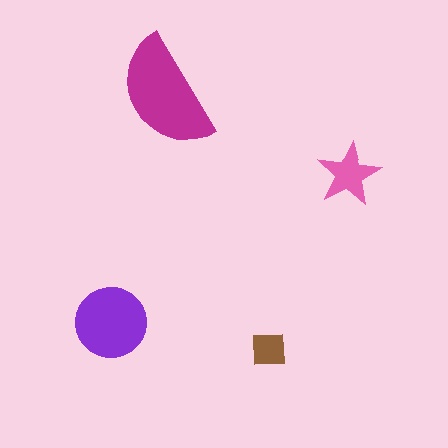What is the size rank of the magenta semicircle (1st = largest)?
1st.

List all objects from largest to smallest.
The magenta semicircle, the purple circle, the pink star, the brown square.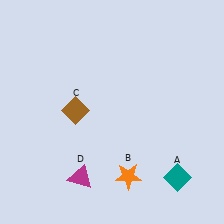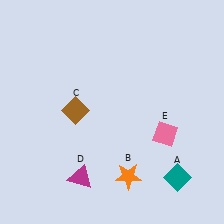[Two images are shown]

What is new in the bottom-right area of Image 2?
A pink diamond (E) was added in the bottom-right area of Image 2.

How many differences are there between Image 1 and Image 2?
There is 1 difference between the two images.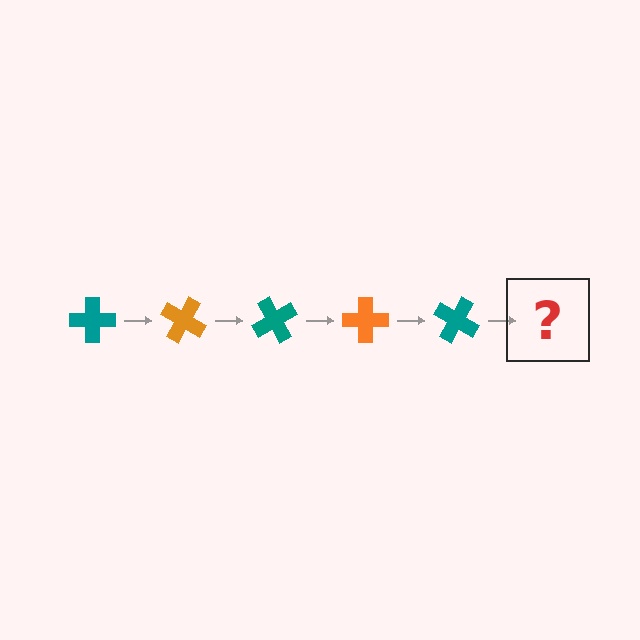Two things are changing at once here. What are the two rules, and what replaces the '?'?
The two rules are that it rotates 30 degrees each step and the color cycles through teal and orange. The '?' should be an orange cross, rotated 150 degrees from the start.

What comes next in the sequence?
The next element should be an orange cross, rotated 150 degrees from the start.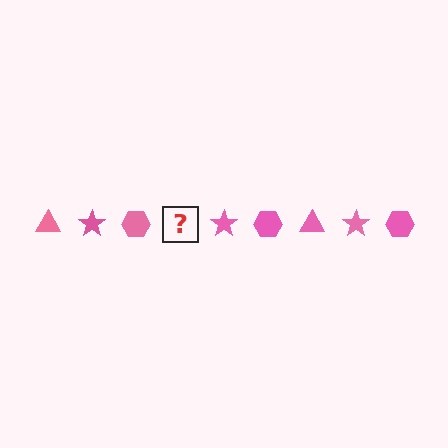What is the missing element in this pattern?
The missing element is a pink triangle.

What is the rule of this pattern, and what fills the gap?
The rule is that the pattern cycles through triangle, star, hexagon shapes in pink. The gap should be filled with a pink triangle.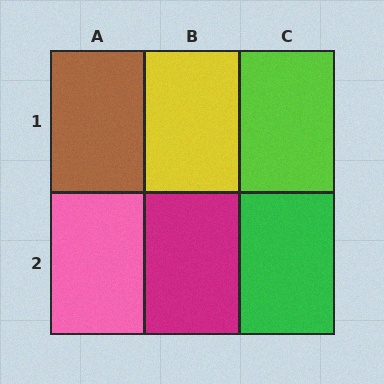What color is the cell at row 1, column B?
Yellow.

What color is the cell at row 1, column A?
Brown.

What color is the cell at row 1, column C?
Lime.